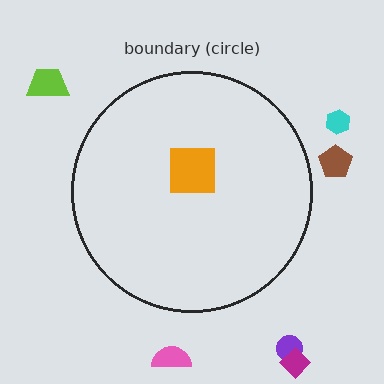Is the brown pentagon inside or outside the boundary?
Outside.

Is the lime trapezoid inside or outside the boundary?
Outside.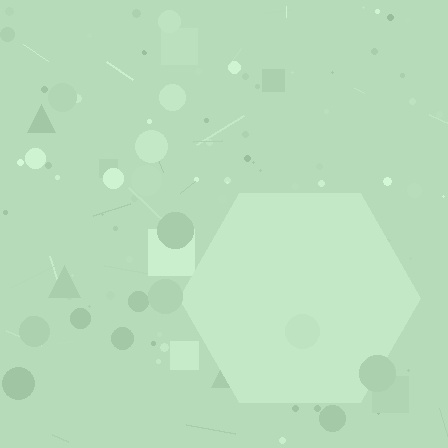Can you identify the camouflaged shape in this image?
The camouflaged shape is a hexagon.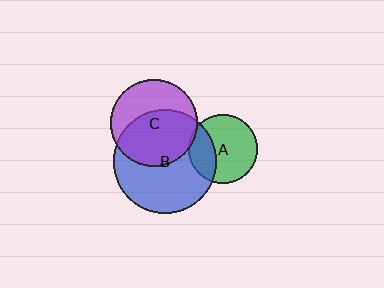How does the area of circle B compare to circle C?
Approximately 1.4 times.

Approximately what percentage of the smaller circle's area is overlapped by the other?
Approximately 30%.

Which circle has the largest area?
Circle B (blue).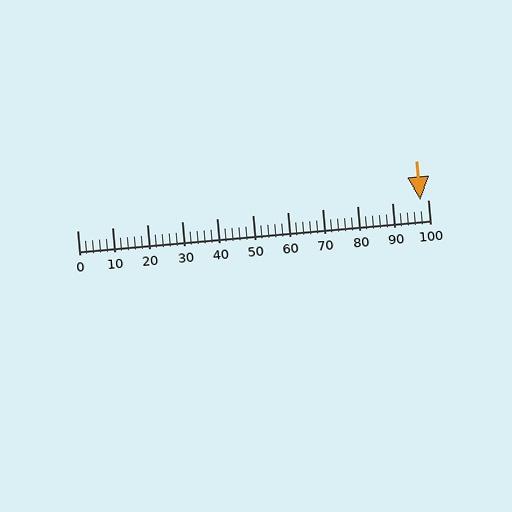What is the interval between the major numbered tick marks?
The major tick marks are spaced 10 units apart.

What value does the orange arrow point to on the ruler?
The orange arrow points to approximately 98.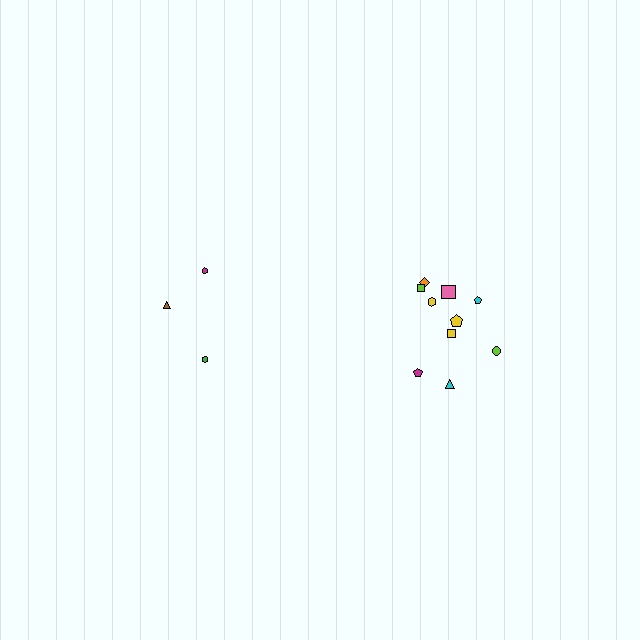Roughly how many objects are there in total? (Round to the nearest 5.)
Roughly 15 objects in total.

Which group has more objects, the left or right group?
The right group.